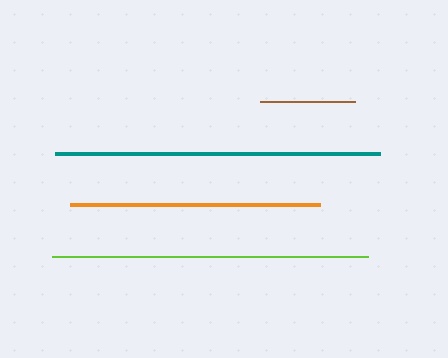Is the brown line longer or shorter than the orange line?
The orange line is longer than the brown line.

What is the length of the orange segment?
The orange segment is approximately 250 pixels long.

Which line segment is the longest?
The teal line is the longest at approximately 325 pixels.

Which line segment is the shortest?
The brown line is the shortest at approximately 95 pixels.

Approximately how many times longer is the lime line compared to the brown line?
The lime line is approximately 3.3 times the length of the brown line.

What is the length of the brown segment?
The brown segment is approximately 95 pixels long.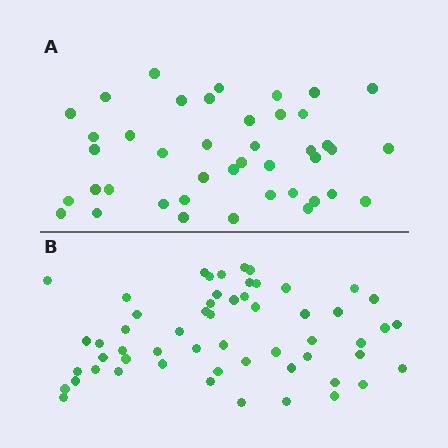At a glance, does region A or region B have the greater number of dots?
Region B (the bottom region) has more dots.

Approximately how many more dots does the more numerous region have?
Region B has approximately 15 more dots than region A.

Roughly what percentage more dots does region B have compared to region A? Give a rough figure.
About 35% more.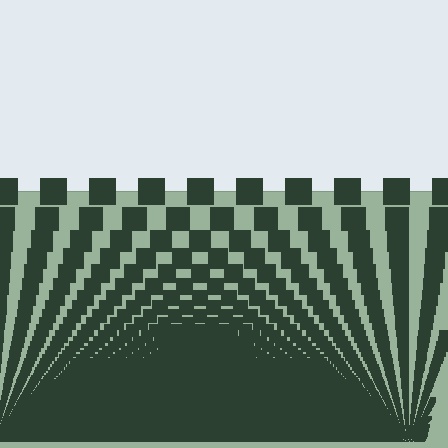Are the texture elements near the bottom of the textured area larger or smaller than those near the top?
Smaller. The gradient is inverted — elements near the bottom are smaller and denser.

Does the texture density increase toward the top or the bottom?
Density increases toward the bottom.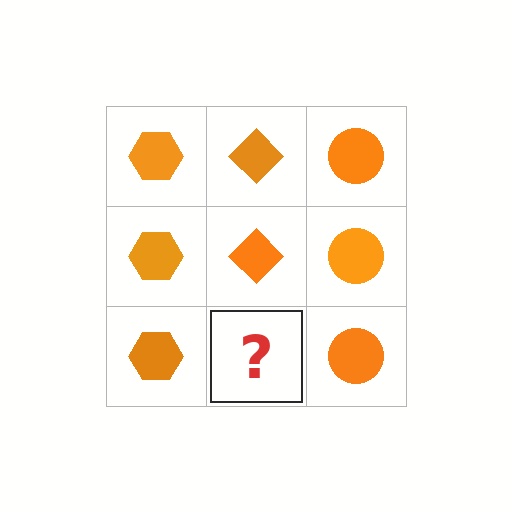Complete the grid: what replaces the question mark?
The question mark should be replaced with an orange diamond.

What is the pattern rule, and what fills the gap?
The rule is that each column has a consistent shape. The gap should be filled with an orange diamond.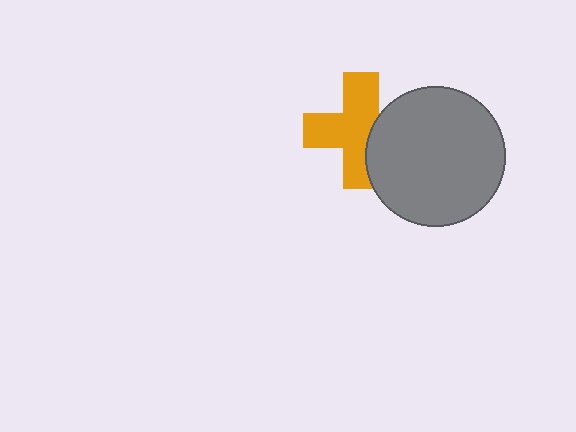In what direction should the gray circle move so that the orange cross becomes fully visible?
The gray circle should move right. That is the shortest direction to clear the overlap and leave the orange cross fully visible.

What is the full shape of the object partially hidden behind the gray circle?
The partially hidden object is an orange cross.